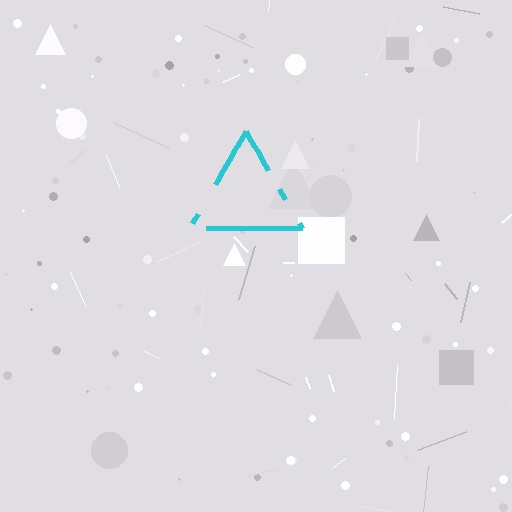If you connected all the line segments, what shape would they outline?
They would outline a triangle.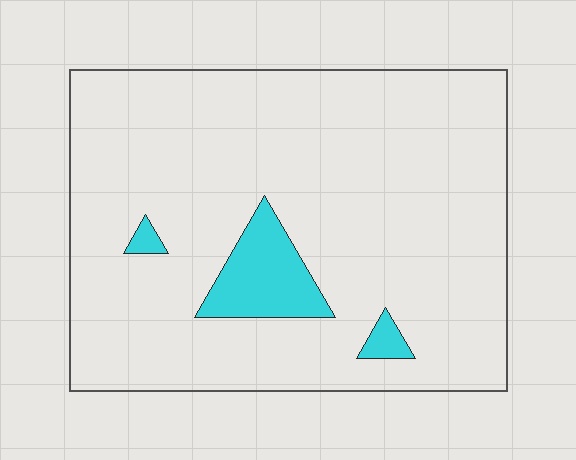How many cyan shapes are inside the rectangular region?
3.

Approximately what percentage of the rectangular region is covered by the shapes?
Approximately 10%.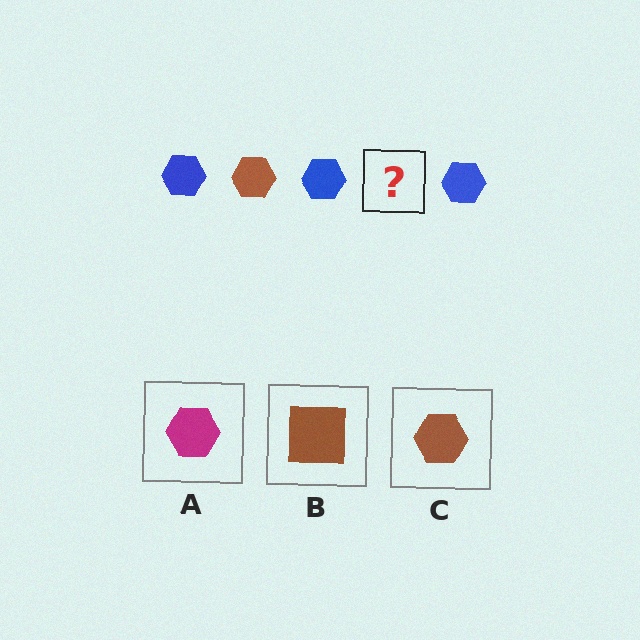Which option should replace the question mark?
Option C.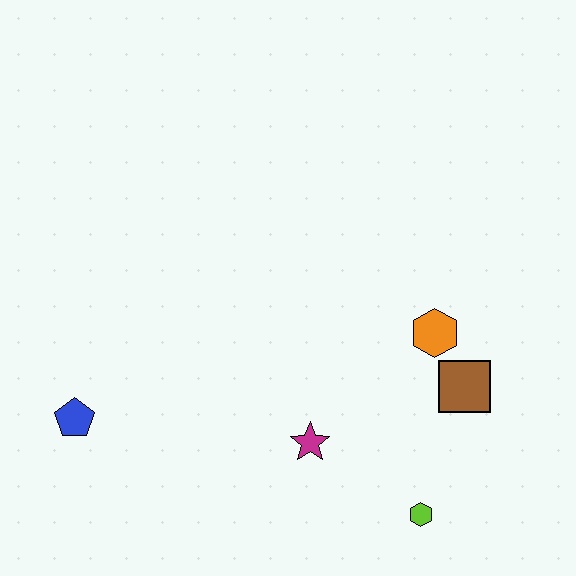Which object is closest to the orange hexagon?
The brown square is closest to the orange hexagon.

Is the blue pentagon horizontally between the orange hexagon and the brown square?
No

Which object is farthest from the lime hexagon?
The blue pentagon is farthest from the lime hexagon.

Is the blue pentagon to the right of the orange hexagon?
No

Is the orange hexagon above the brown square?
Yes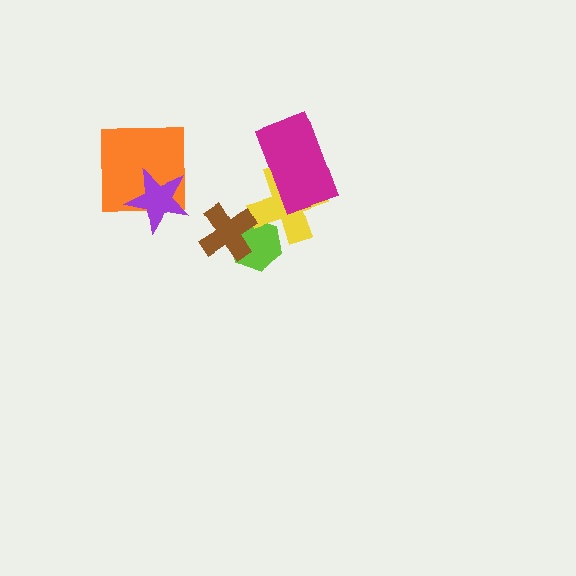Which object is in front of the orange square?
The purple star is in front of the orange square.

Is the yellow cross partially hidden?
Yes, it is partially covered by another shape.